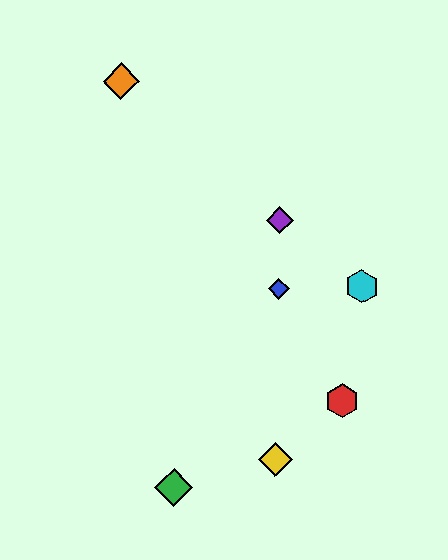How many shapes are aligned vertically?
3 shapes (the blue diamond, the yellow diamond, the purple diamond) are aligned vertically.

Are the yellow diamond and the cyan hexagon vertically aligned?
No, the yellow diamond is at x≈276 and the cyan hexagon is at x≈362.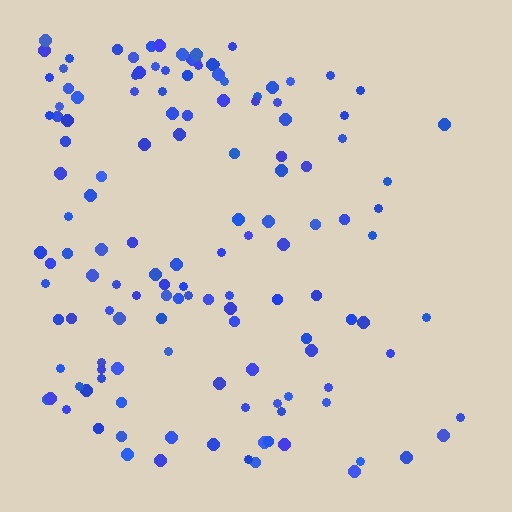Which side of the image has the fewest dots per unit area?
The right.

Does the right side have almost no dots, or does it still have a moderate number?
Still a moderate number, just noticeably fewer than the left.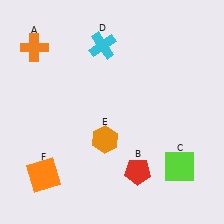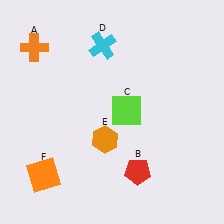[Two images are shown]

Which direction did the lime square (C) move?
The lime square (C) moved up.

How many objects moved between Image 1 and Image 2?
1 object moved between the two images.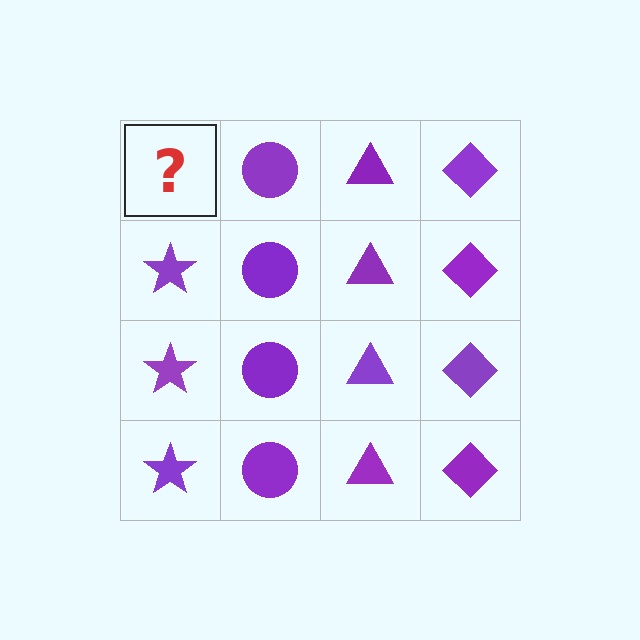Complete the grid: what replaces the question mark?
The question mark should be replaced with a purple star.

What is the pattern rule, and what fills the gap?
The rule is that each column has a consistent shape. The gap should be filled with a purple star.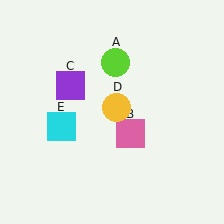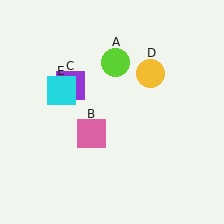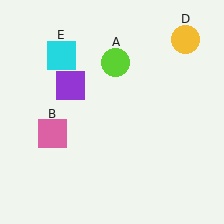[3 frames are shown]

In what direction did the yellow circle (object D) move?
The yellow circle (object D) moved up and to the right.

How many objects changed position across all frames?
3 objects changed position: pink square (object B), yellow circle (object D), cyan square (object E).